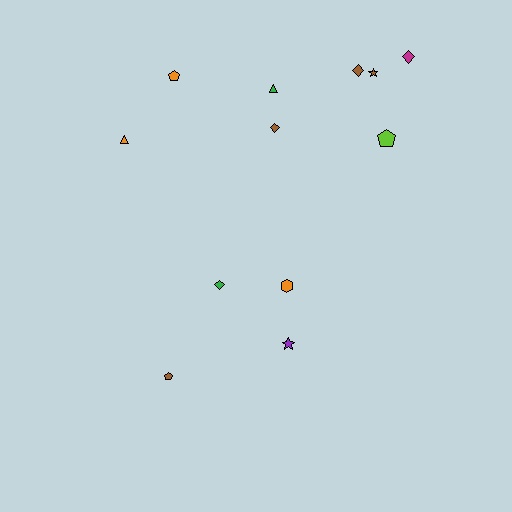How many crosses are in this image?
There are no crosses.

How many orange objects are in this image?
There are 3 orange objects.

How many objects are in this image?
There are 12 objects.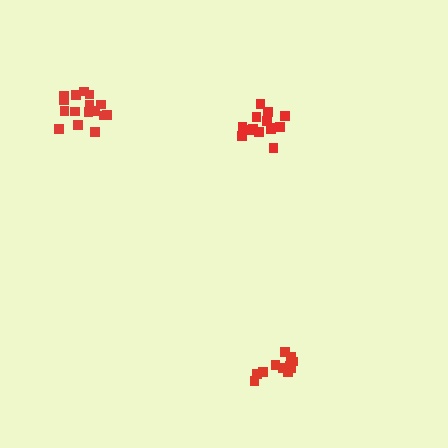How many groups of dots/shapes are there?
There are 3 groups.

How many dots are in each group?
Group 1: 16 dots, Group 2: 11 dots, Group 3: 14 dots (41 total).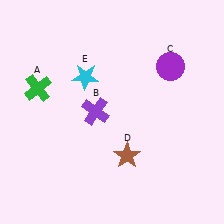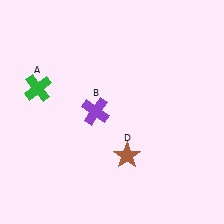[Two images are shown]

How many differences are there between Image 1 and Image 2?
There are 2 differences between the two images.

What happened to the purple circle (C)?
The purple circle (C) was removed in Image 2. It was in the top-right area of Image 1.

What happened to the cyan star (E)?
The cyan star (E) was removed in Image 2. It was in the top-left area of Image 1.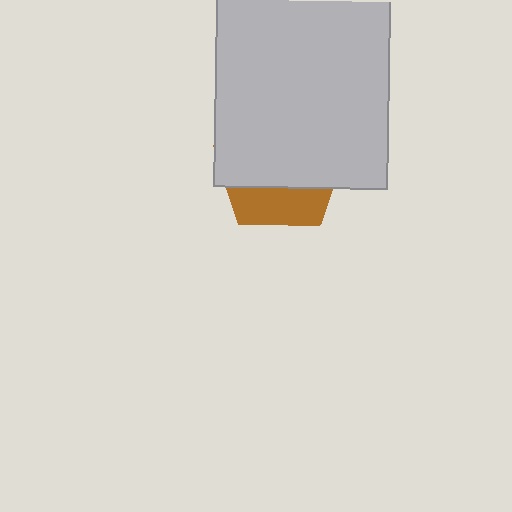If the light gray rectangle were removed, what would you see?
You would see the complete brown pentagon.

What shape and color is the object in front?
The object in front is a light gray rectangle.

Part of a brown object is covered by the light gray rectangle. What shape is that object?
It is a pentagon.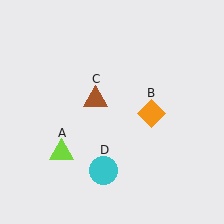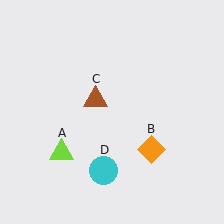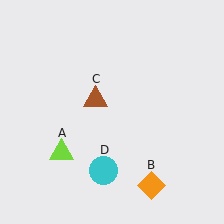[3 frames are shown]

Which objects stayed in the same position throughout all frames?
Lime triangle (object A) and brown triangle (object C) and cyan circle (object D) remained stationary.